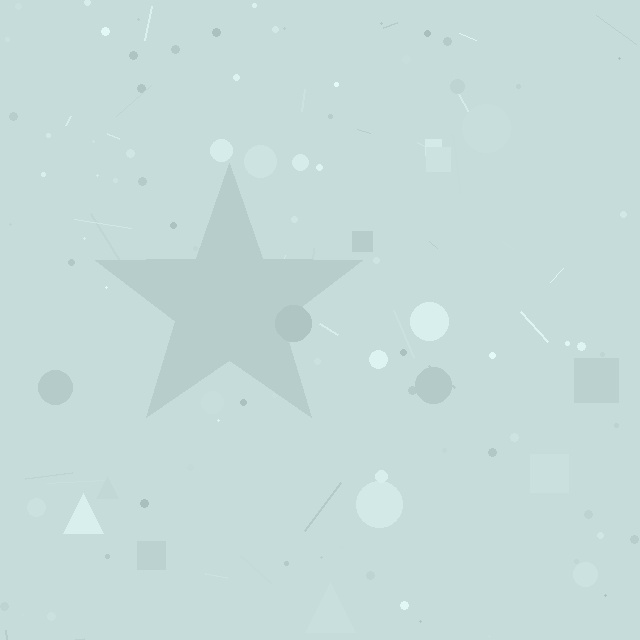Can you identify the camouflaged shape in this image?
The camouflaged shape is a star.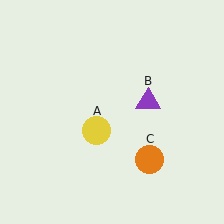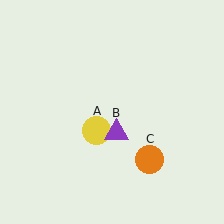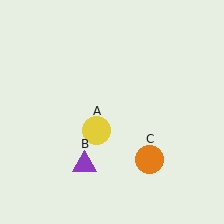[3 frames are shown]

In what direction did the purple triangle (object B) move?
The purple triangle (object B) moved down and to the left.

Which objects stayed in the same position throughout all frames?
Yellow circle (object A) and orange circle (object C) remained stationary.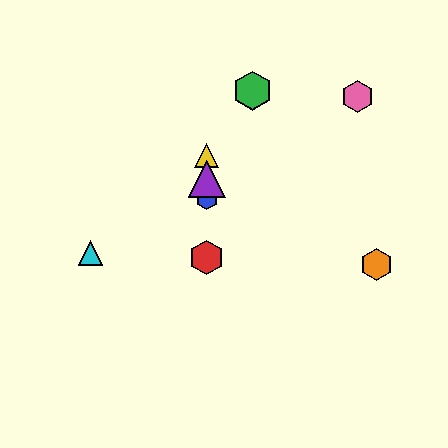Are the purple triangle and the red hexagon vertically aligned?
Yes, both are at x≈207.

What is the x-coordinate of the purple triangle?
The purple triangle is at x≈207.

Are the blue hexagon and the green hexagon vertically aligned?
No, the blue hexagon is at x≈207 and the green hexagon is at x≈252.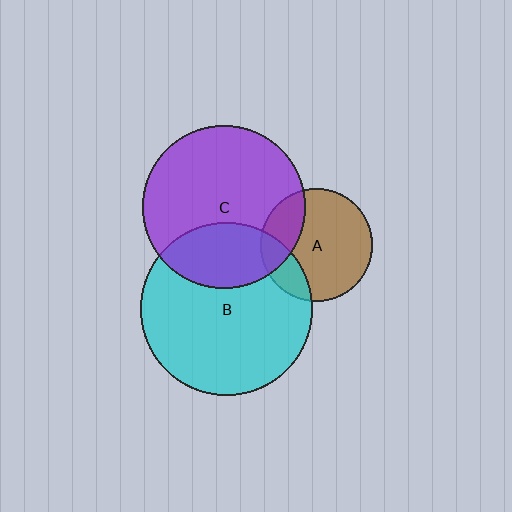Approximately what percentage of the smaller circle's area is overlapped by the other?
Approximately 20%.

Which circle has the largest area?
Circle B (cyan).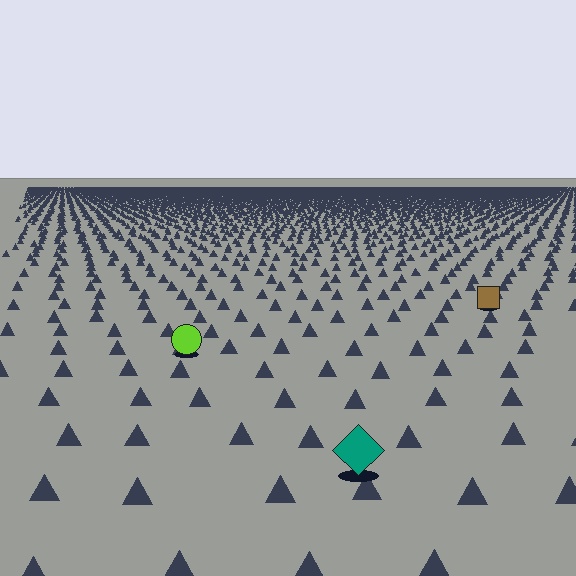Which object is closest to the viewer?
The teal diamond is closest. The texture marks near it are larger and more spread out.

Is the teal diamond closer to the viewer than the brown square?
Yes. The teal diamond is closer — you can tell from the texture gradient: the ground texture is coarser near it.